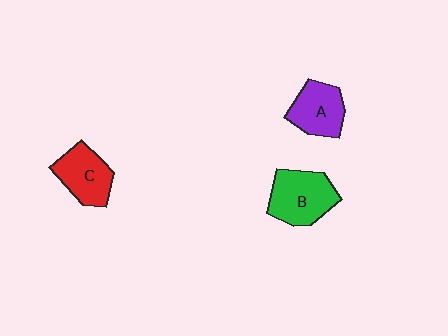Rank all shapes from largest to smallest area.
From largest to smallest: B (green), C (red), A (purple).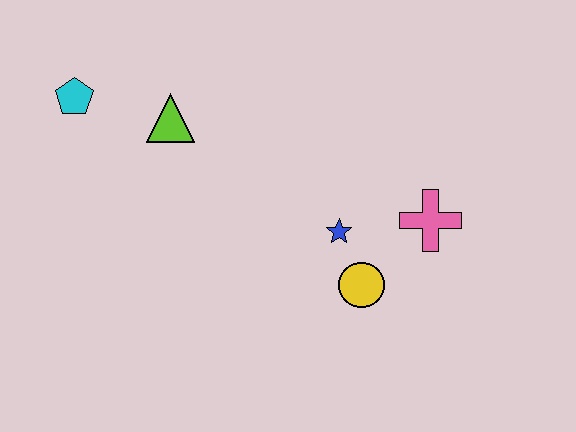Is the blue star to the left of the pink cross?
Yes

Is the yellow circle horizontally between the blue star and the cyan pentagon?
No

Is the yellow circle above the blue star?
No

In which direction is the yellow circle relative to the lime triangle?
The yellow circle is to the right of the lime triangle.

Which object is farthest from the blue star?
The cyan pentagon is farthest from the blue star.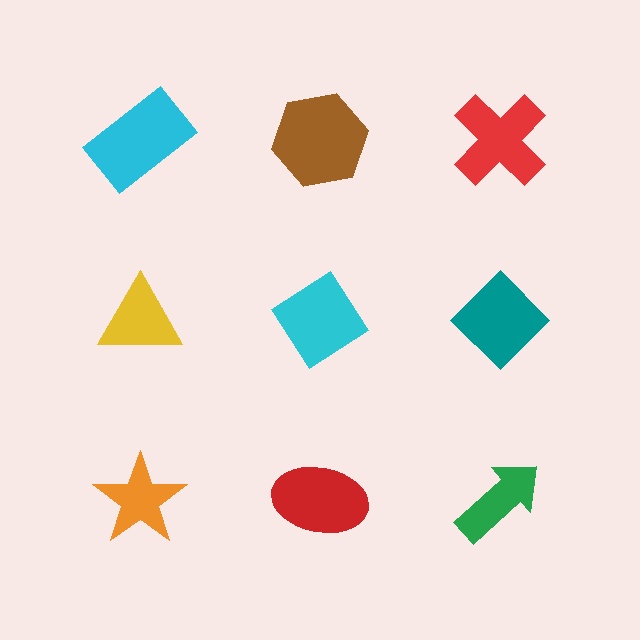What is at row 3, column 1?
An orange star.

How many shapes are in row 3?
3 shapes.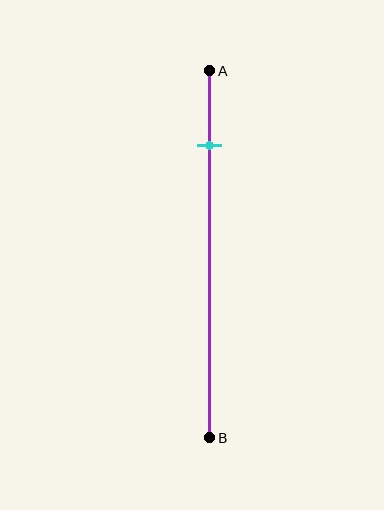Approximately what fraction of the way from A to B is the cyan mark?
The cyan mark is approximately 20% of the way from A to B.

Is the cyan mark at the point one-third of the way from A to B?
No, the mark is at about 20% from A, not at the 33% one-third point.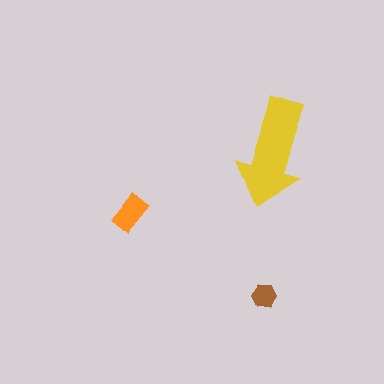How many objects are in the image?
There are 3 objects in the image.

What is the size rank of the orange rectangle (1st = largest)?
2nd.